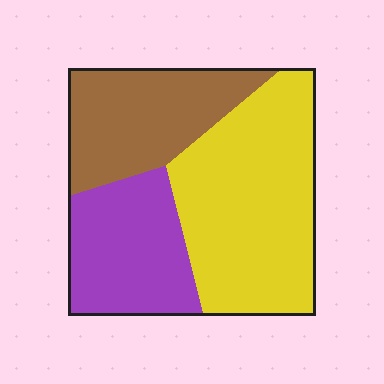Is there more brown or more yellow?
Yellow.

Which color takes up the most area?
Yellow, at roughly 45%.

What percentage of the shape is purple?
Purple takes up between a sixth and a third of the shape.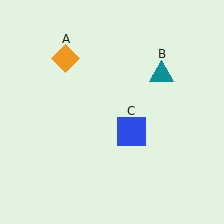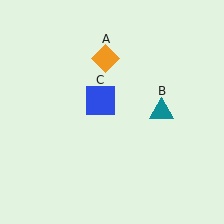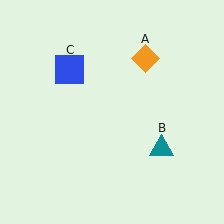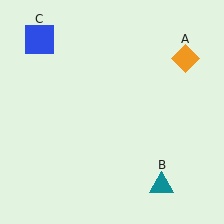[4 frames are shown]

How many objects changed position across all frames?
3 objects changed position: orange diamond (object A), teal triangle (object B), blue square (object C).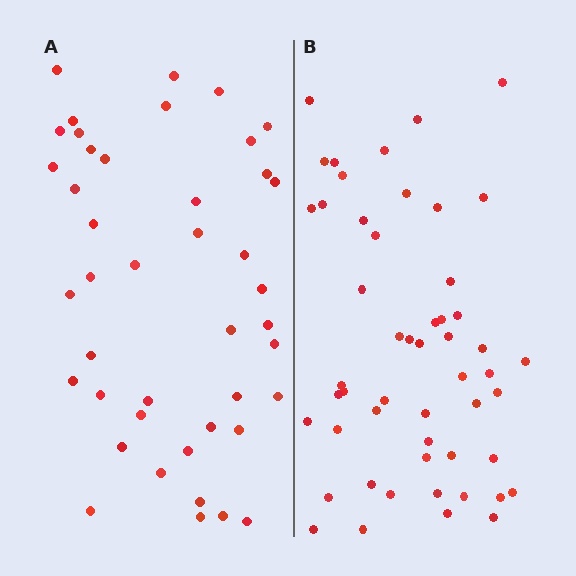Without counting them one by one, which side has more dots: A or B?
Region B (the right region) has more dots.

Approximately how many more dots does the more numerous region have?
Region B has roughly 8 or so more dots than region A.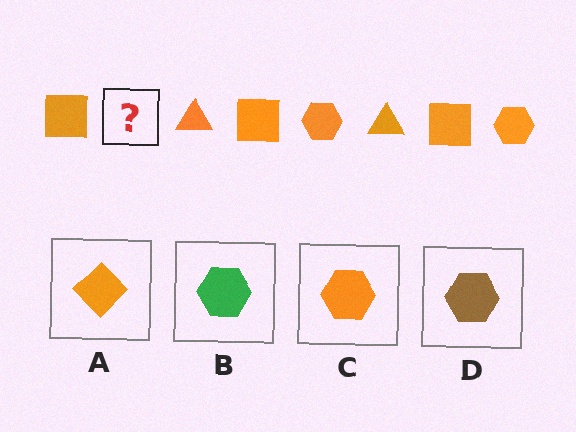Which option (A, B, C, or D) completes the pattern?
C.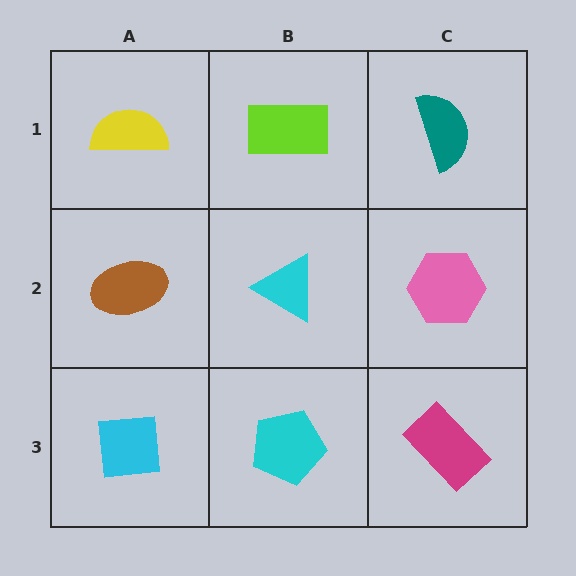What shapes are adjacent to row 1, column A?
A brown ellipse (row 2, column A), a lime rectangle (row 1, column B).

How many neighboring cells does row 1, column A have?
2.